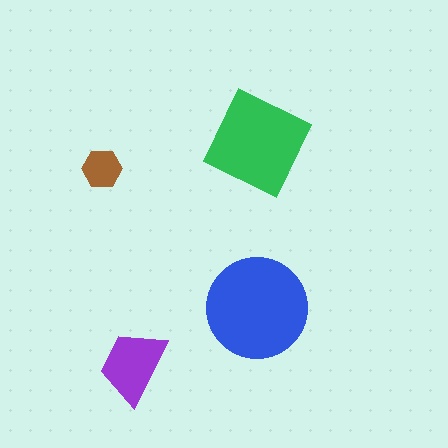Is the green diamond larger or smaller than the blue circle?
Smaller.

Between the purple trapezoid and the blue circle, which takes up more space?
The blue circle.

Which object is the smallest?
The brown hexagon.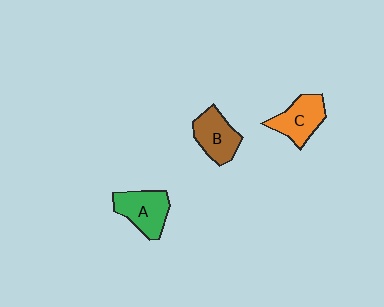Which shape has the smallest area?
Shape B (brown).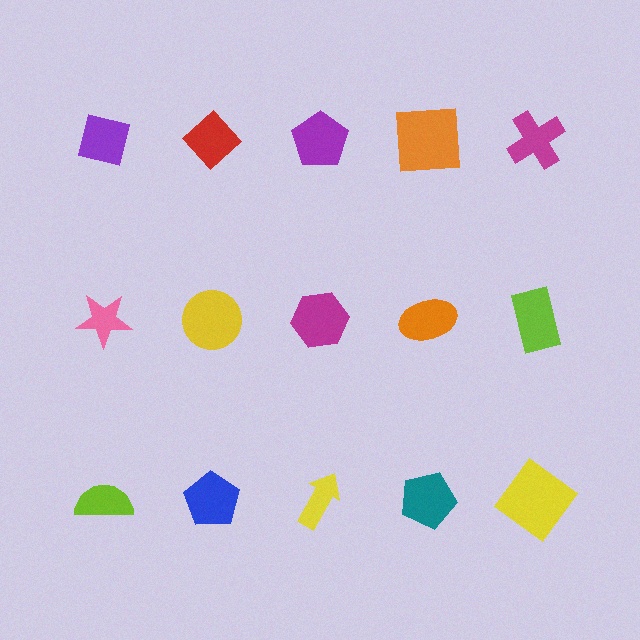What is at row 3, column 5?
A yellow diamond.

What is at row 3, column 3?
A yellow arrow.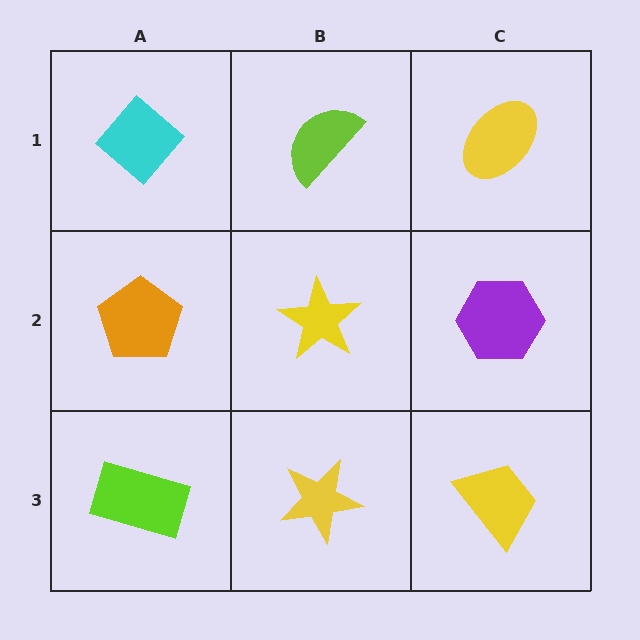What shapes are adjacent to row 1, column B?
A yellow star (row 2, column B), a cyan diamond (row 1, column A), a yellow ellipse (row 1, column C).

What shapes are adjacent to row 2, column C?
A yellow ellipse (row 1, column C), a yellow trapezoid (row 3, column C), a yellow star (row 2, column B).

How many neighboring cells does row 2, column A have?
3.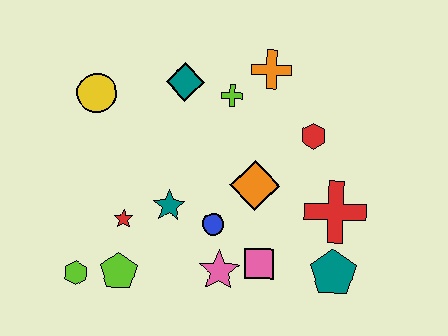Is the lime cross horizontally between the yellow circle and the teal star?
No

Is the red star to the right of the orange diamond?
No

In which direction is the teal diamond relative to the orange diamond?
The teal diamond is above the orange diamond.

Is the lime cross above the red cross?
Yes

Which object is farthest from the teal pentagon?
The yellow circle is farthest from the teal pentagon.